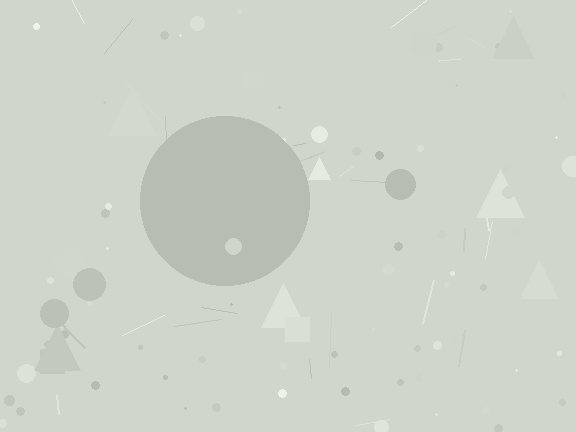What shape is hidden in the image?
A circle is hidden in the image.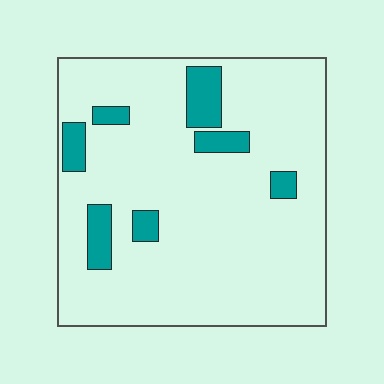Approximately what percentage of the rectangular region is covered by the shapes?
Approximately 10%.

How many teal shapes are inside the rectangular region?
7.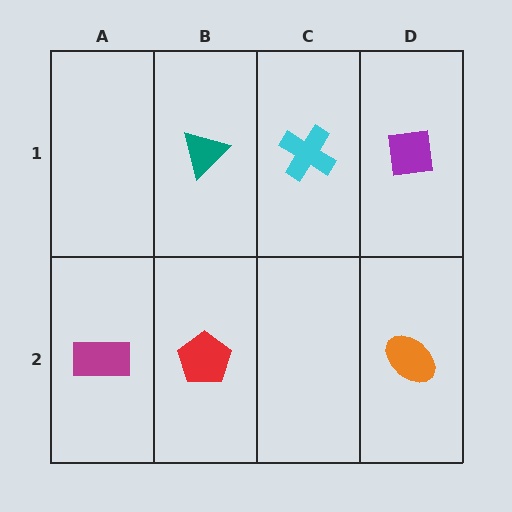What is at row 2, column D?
An orange ellipse.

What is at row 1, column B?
A teal triangle.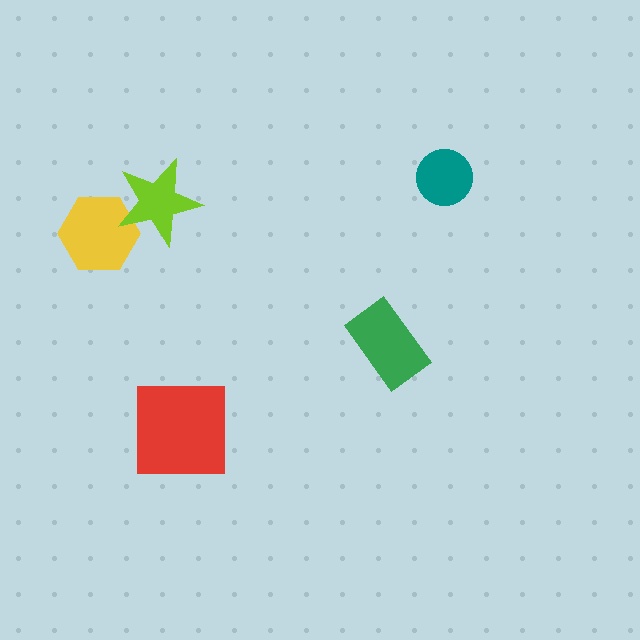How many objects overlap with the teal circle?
0 objects overlap with the teal circle.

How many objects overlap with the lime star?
1 object overlaps with the lime star.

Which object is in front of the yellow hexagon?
The lime star is in front of the yellow hexagon.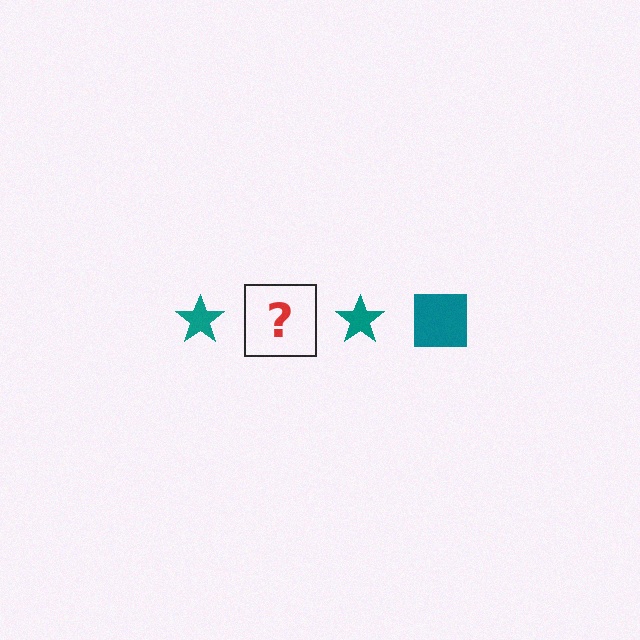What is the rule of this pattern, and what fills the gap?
The rule is that the pattern cycles through star, square shapes in teal. The gap should be filled with a teal square.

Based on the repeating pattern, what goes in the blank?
The blank should be a teal square.